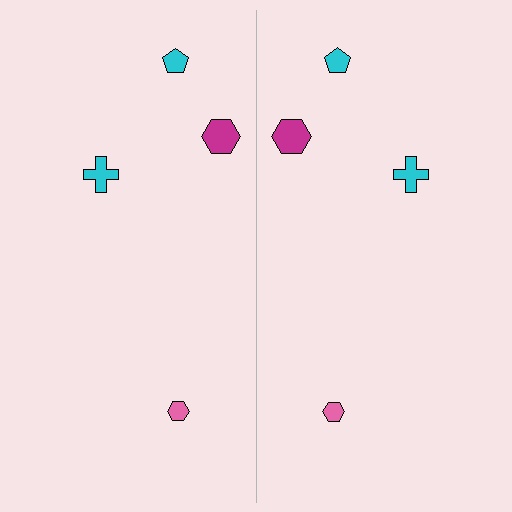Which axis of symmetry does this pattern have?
The pattern has a vertical axis of symmetry running through the center of the image.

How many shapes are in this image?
There are 8 shapes in this image.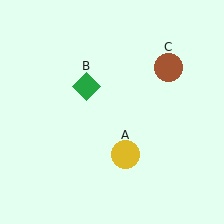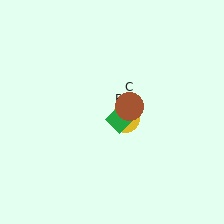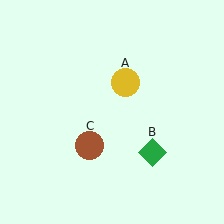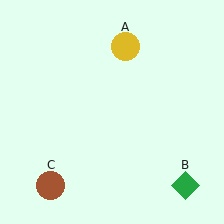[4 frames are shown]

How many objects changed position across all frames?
3 objects changed position: yellow circle (object A), green diamond (object B), brown circle (object C).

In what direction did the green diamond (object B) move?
The green diamond (object B) moved down and to the right.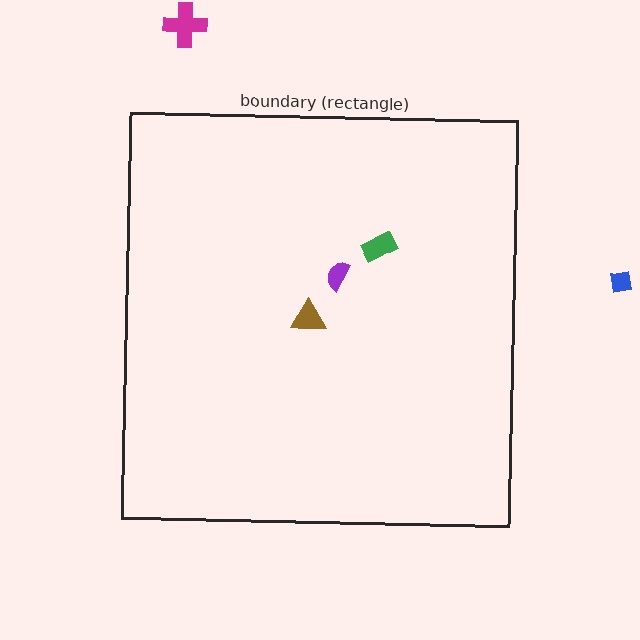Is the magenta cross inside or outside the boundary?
Outside.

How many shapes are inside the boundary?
3 inside, 2 outside.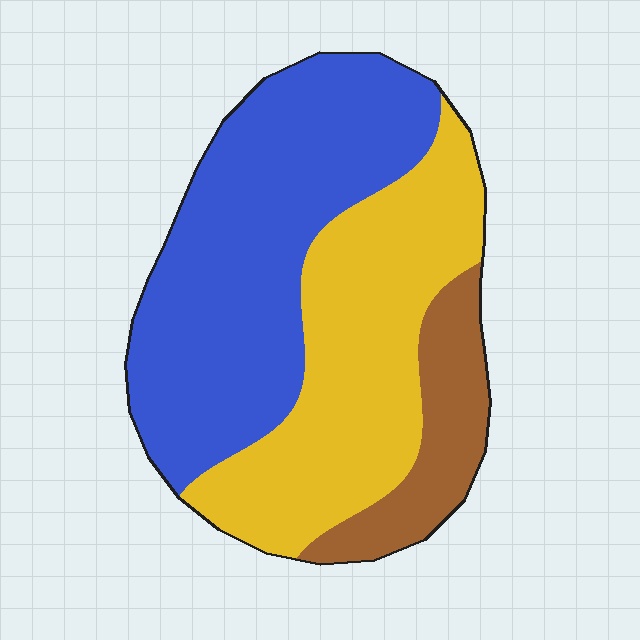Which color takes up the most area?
Blue, at roughly 50%.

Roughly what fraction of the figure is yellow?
Yellow covers around 40% of the figure.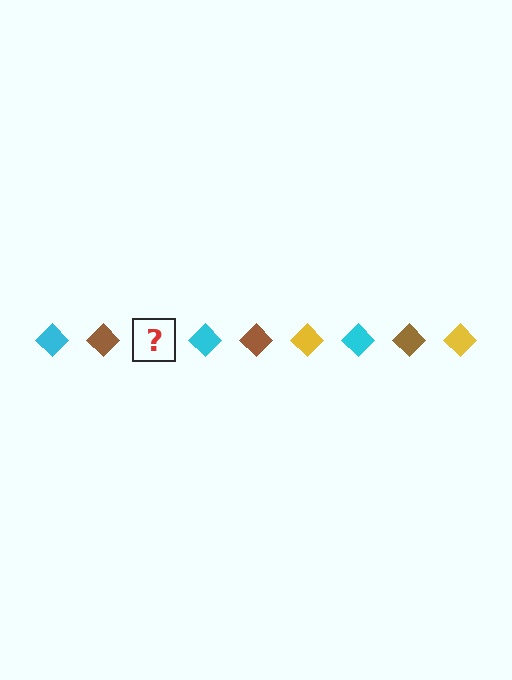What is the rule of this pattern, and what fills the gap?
The rule is that the pattern cycles through cyan, brown, yellow diamonds. The gap should be filled with a yellow diamond.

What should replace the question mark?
The question mark should be replaced with a yellow diamond.